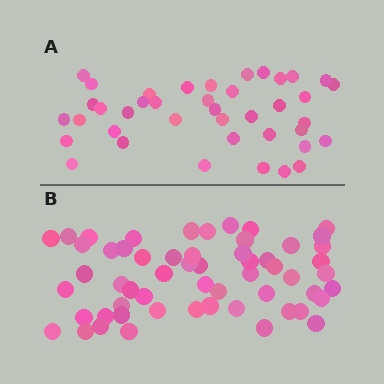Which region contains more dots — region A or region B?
Region B (the bottom region) has more dots.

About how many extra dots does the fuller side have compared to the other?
Region B has approximately 15 more dots than region A.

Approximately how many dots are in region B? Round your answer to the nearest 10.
About 60 dots. (The exact count is 57, which rounds to 60.)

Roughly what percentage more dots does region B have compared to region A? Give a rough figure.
About 40% more.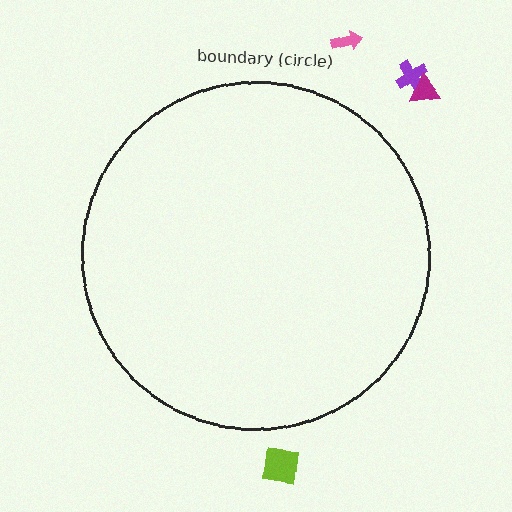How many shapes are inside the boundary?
0 inside, 4 outside.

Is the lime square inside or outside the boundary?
Outside.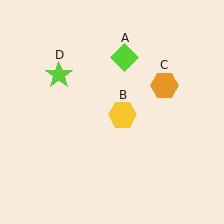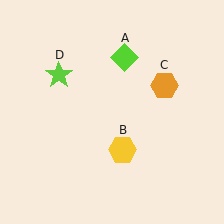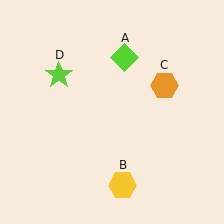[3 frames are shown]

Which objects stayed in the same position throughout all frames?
Lime diamond (object A) and orange hexagon (object C) and lime star (object D) remained stationary.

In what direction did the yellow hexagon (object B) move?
The yellow hexagon (object B) moved down.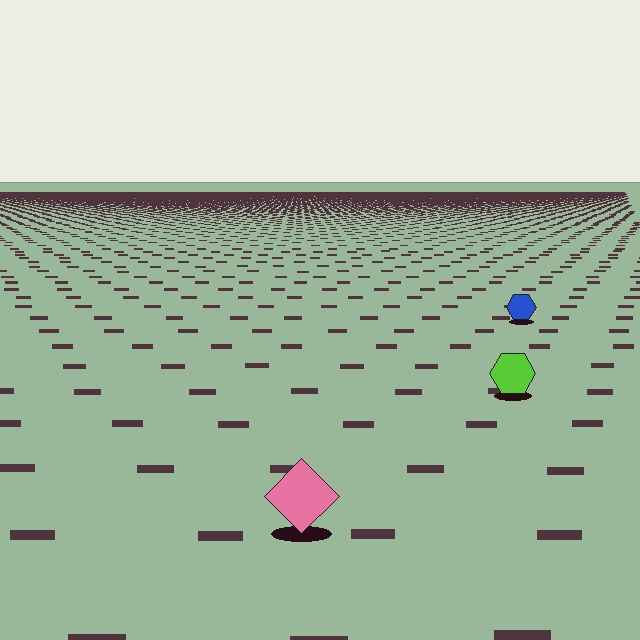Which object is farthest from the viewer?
The blue hexagon is farthest from the viewer. It appears smaller and the ground texture around it is denser.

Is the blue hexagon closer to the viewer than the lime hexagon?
No. The lime hexagon is closer — you can tell from the texture gradient: the ground texture is coarser near it.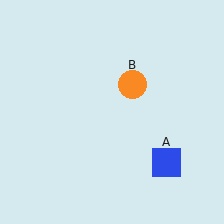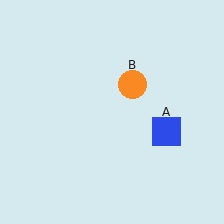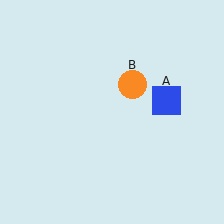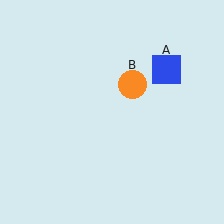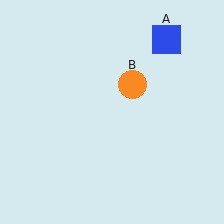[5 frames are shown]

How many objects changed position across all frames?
1 object changed position: blue square (object A).